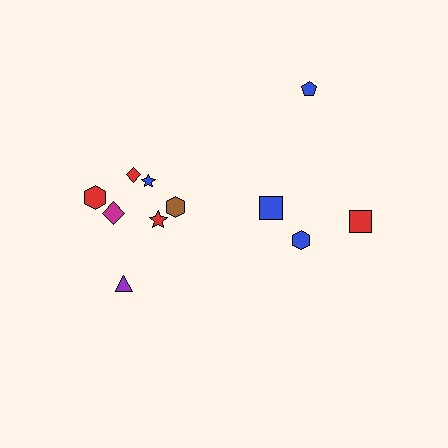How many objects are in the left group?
There are 7 objects.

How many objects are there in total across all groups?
There are 11 objects.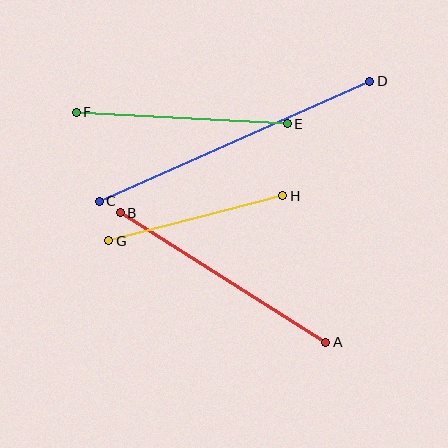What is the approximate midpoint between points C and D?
The midpoint is at approximately (234, 141) pixels.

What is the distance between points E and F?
The distance is approximately 211 pixels.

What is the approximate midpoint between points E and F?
The midpoint is at approximately (182, 118) pixels.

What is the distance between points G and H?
The distance is approximately 180 pixels.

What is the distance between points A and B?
The distance is approximately 243 pixels.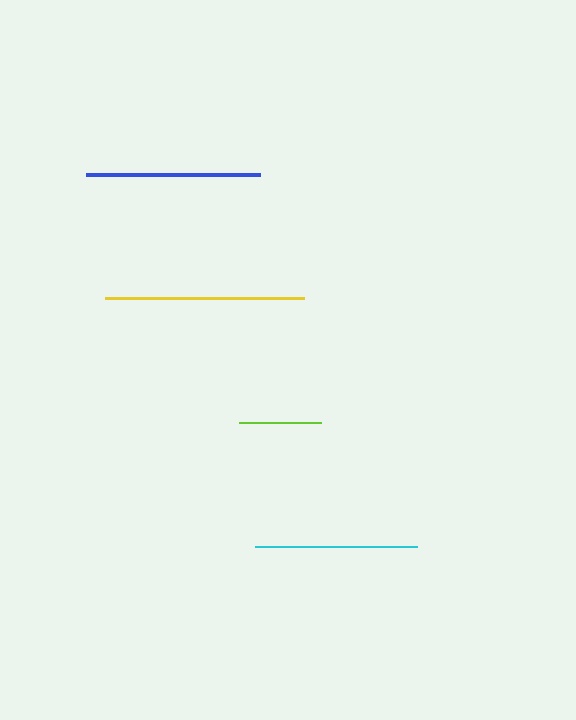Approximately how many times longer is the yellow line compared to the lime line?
The yellow line is approximately 2.4 times the length of the lime line.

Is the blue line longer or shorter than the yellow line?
The yellow line is longer than the blue line.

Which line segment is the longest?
The yellow line is the longest at approximately 199 pixels.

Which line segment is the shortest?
The lime line is the shortest at approximately 82 pixels.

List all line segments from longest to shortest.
From longest to shortest: yellow, blue, cyan, lime.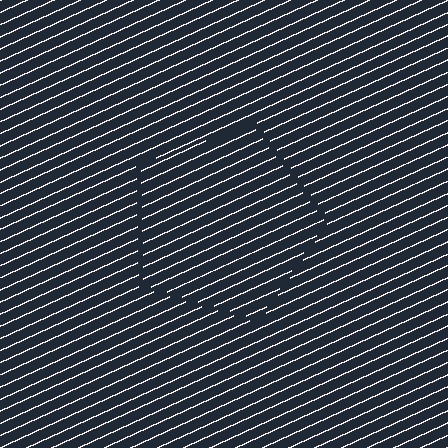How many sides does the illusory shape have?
5 sides — the line-ends trace a pentagon.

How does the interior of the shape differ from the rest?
The interior of the shape contains the same grating, shifted by half a period — the contour is defined by the phase discontinuity where line-ends from the inner and outer gratings abut.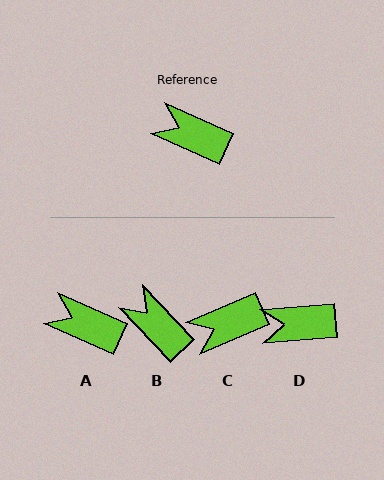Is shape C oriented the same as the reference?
No, it is off by about 48 degrees.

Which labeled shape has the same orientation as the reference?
A.